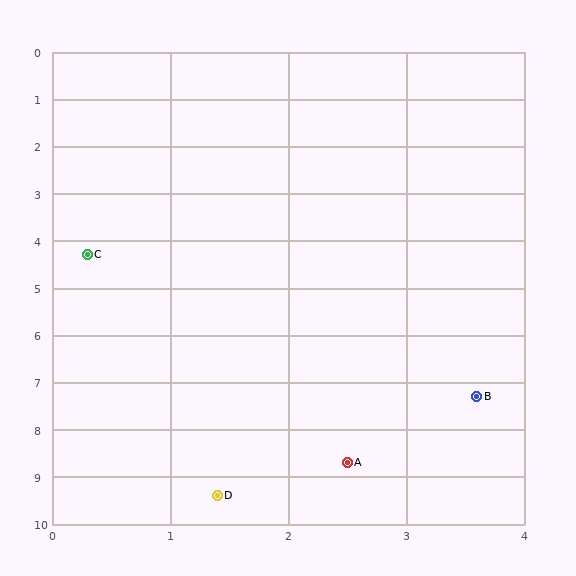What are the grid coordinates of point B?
Point B is at approximately (3.6, 7.3).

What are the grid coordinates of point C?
Point C is at approximately (0.3, 4.3).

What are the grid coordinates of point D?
Point D is at approximately (1.4, 9.4).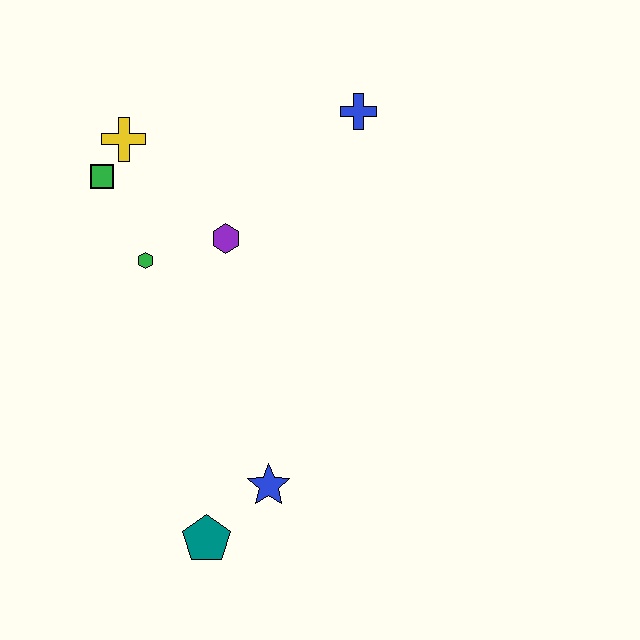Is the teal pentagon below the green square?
Yes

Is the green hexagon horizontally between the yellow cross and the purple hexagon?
Yes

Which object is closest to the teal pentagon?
The blue star is closest to the teal pentagon.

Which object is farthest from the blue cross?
The teal pentagon is farthest from the blue cross.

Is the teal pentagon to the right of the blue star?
No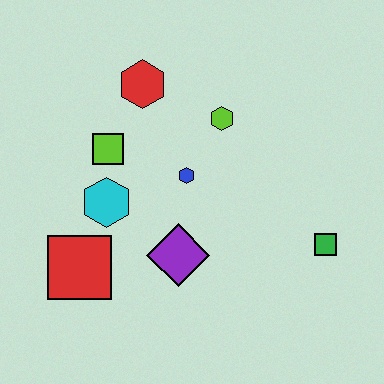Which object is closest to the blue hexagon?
The lime hexagon is closest to the blue hexagon.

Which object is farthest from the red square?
The green square is farthest from the red square.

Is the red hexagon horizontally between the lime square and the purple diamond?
Yes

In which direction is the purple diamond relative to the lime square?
The purple diamond is below the lime square.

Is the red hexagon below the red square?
No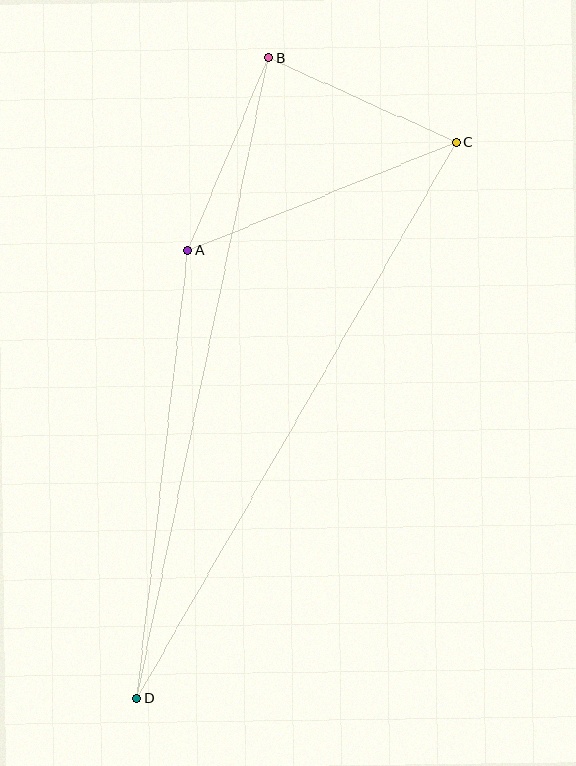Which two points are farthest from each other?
Points B and D are farthest from each other.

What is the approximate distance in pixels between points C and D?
The distance between C and D is approximately 642 pixels.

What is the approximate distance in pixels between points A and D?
The distance between A and D is approximately 451 pixels.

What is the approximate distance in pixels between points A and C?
The distance between A and C is approximately 289 pixels.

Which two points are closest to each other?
Points B and C are closest to each other.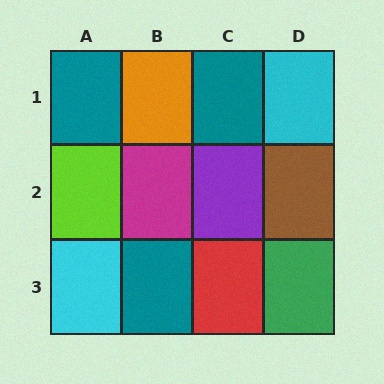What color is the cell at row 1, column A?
Teal.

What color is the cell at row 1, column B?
Orange.